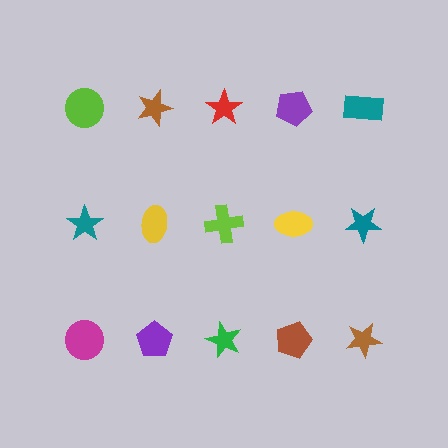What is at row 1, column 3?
A red star.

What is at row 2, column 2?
A yellow ellipse.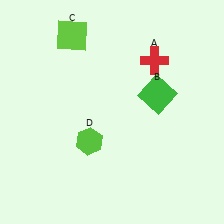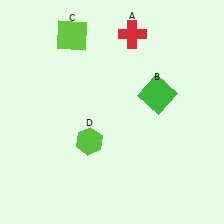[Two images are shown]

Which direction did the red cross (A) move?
The red cross (A) moved up.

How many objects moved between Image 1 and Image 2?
1 object moved between the two images.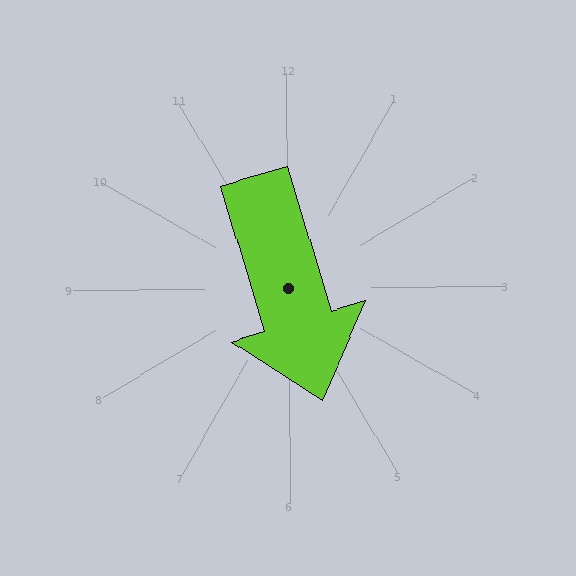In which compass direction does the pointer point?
South.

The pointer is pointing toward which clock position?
Roughly 5 o'clock.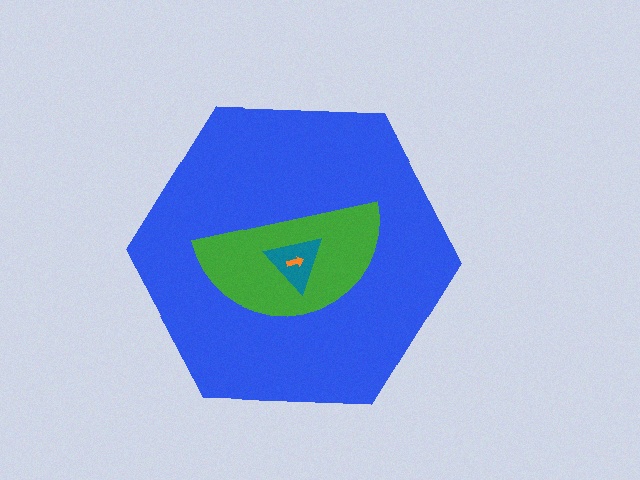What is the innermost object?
The orange arrow.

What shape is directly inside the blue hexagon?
The green semicircle.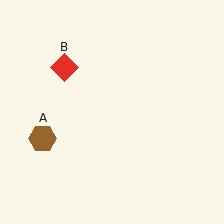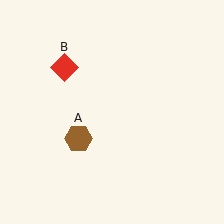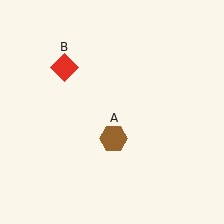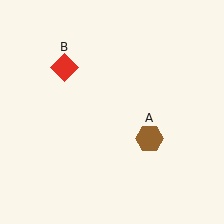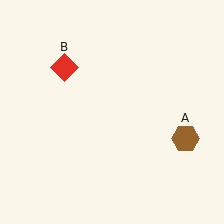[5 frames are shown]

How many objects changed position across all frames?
1 object changed position: brown hexagon (object A).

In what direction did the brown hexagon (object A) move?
The brown hexagon (object A) moved right.